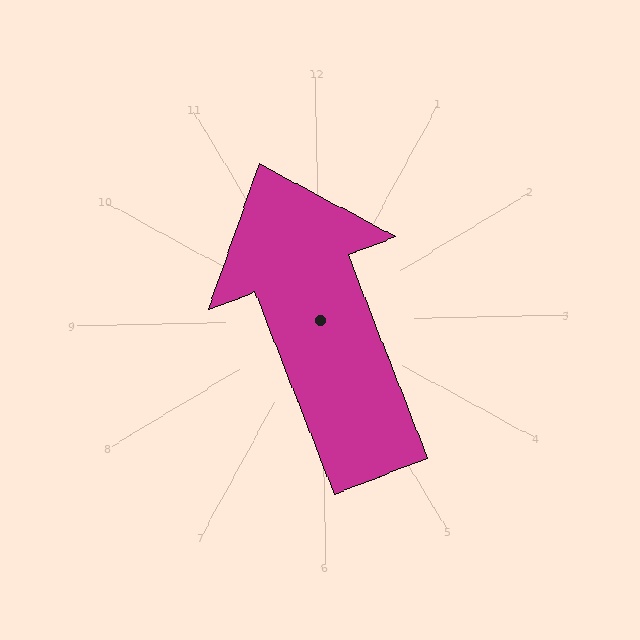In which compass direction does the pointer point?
North.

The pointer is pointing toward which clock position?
Roughly 11 o'clock.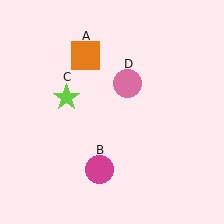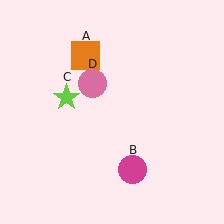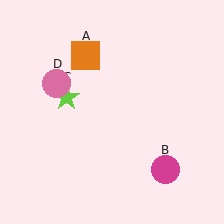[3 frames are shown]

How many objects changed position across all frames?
2 objects changed position: magenta circle (object B), pink circle (object D).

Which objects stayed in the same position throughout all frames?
Orange square (object A) and lime star (object C) remained stationary.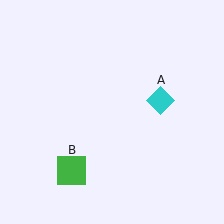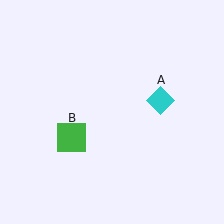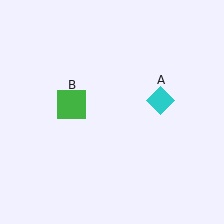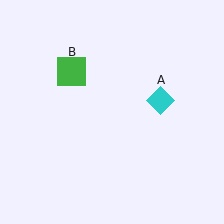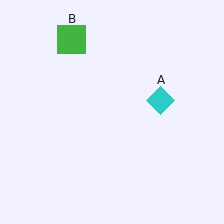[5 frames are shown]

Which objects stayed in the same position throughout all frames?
Cyan diamond (object A) remained stationary.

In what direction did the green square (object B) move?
The green square (object B) moved up.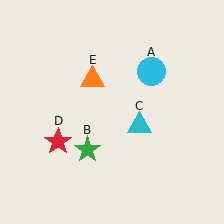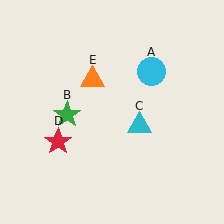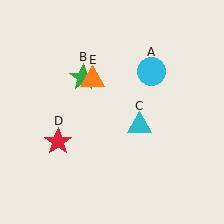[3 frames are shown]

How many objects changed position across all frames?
1 object changed position: green star (object B).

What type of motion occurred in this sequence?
The green star (object B) rotated clockwise around the center of the scene.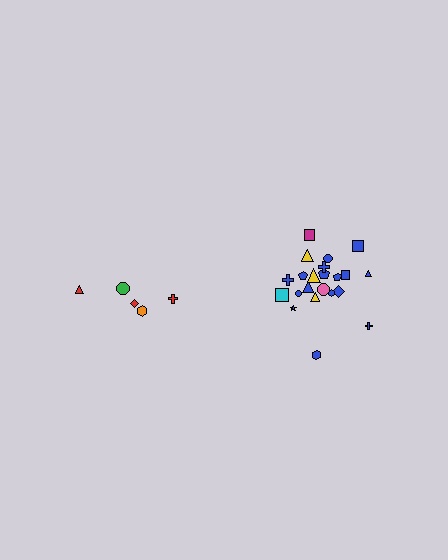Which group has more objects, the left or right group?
The right group.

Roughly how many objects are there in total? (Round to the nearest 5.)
Roughly 25 objects in total.